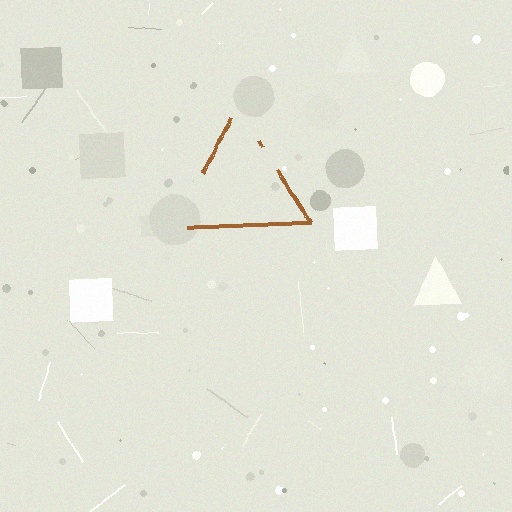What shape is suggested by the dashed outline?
The dashed outline suggests a triangle.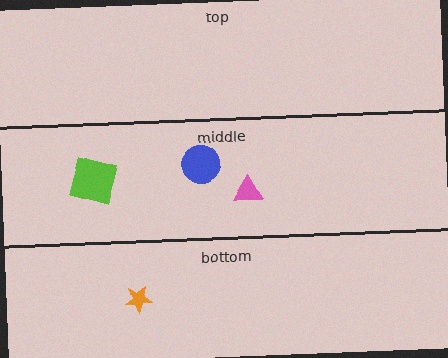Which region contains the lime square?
The middle region.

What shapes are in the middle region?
The blue circle, the pink triangle, the lime square.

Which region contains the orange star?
The bottom region.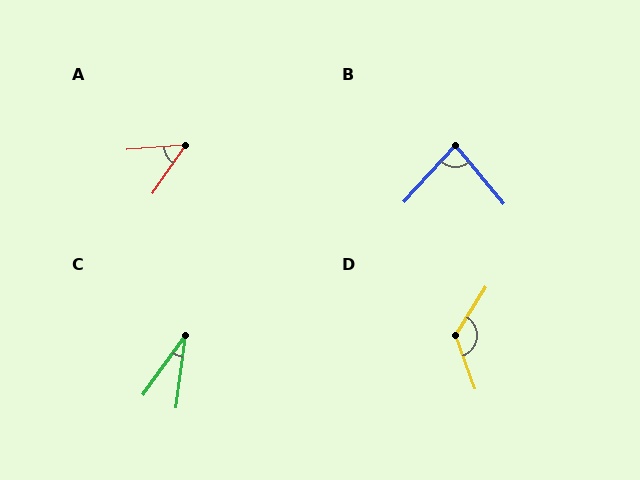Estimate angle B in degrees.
Approximately 82 degrees.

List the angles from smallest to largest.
C (28°), A (51°), B (82°), D (128°).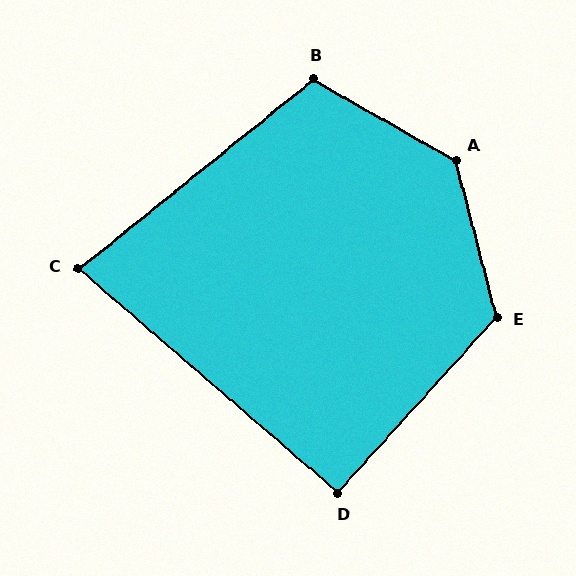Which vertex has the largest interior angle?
A, at approximately 134 degrees.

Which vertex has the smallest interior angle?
C, at approximately 80 degrees.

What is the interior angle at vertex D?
Approximately 91 degrees (approximately right).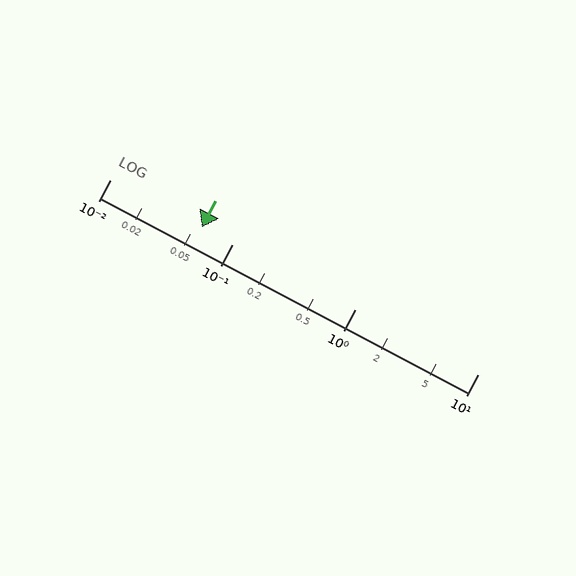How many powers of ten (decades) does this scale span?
The scale spans 3 decades, from 0.01 to 10.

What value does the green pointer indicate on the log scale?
The pointer indicates approximately 0.056.